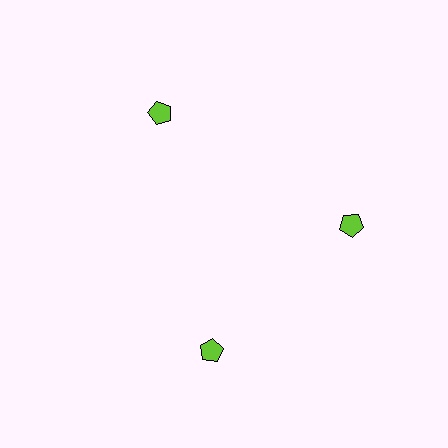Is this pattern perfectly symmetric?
No. The 3 lime pentagons are arranged in a ring, but one element near the 7 o'clock position is rotated out of alignment along the ring, breaking the 3-fold rotational symmetry.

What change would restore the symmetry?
The symmetry would be restored by rotating it back into even spacing with its neighbors so that all 3 pentagons sit at equal angles and equal distance from the center.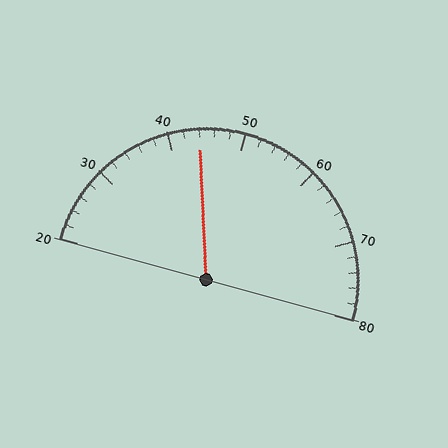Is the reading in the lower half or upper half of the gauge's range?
The reading is in the lower half of the range (20 to 80).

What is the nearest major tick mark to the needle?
The nearest major tick mark is 40.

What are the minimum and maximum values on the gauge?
The gauge ranges from 20 to 80.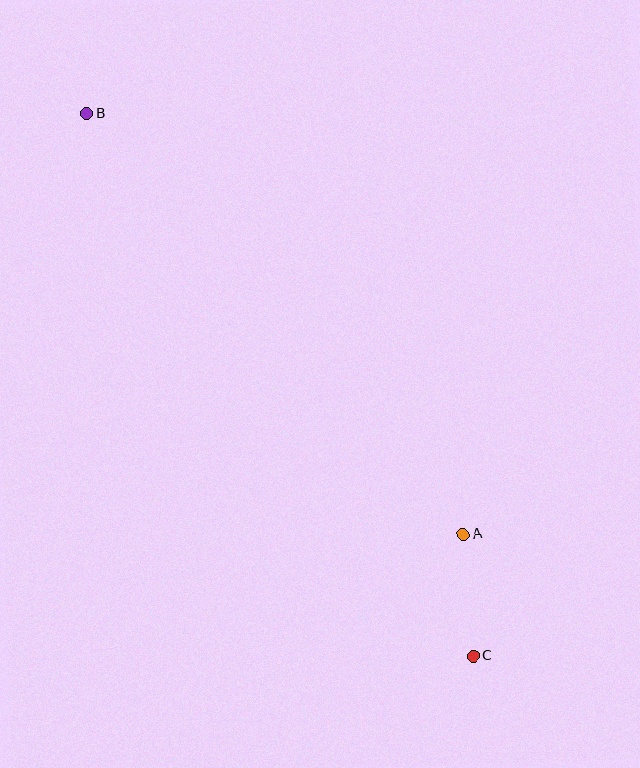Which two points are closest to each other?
Points A and C are closest to each other.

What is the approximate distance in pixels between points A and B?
The distance between A and B is approximately 565 pixels.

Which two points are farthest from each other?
Points B and C are farthest from each other.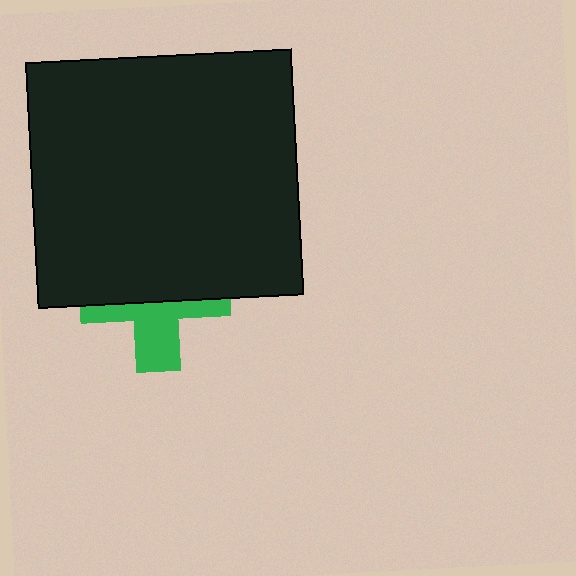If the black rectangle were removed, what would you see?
You would see the complete green cross.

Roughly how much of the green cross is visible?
A small part of it is visible (roughly 43%).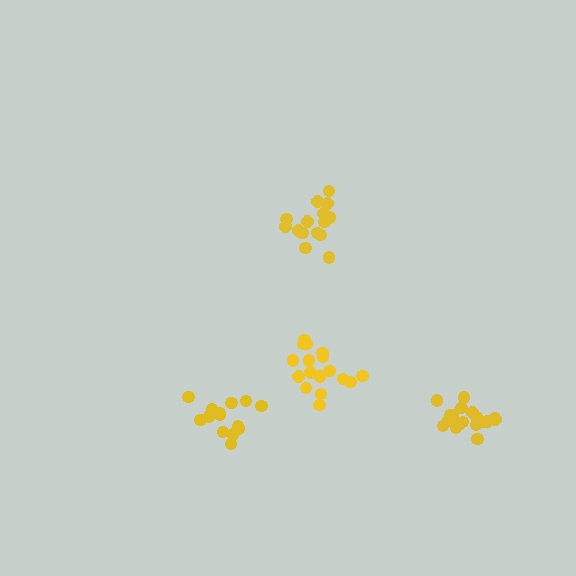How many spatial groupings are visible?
There are 4 spatial groupings.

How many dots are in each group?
Group 1: 18 dots, Group 2: 14 dots, Group 3: 16 dots, Group 4: 17 dots (65 total).